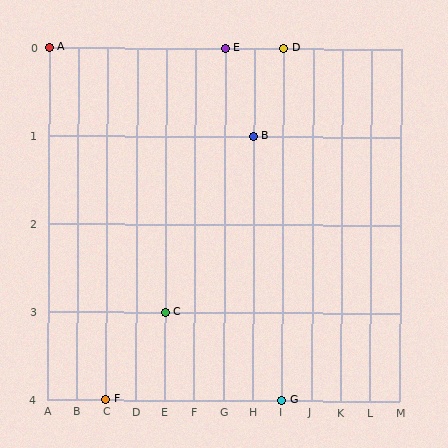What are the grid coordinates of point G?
Point G is at grid coordinates (I, 4).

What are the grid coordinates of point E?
Point E is at grid coordinates (G, 0).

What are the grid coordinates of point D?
Point D is at grid coordinates (I, 0).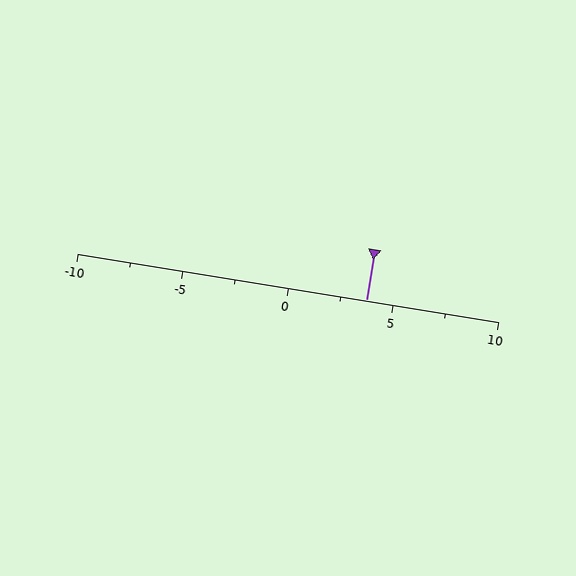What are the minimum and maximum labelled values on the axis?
The axis runs from -10 to 10.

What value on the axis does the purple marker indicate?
The marker indicates approximately 3.8.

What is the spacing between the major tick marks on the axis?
The major ticks are spaced 5 apart.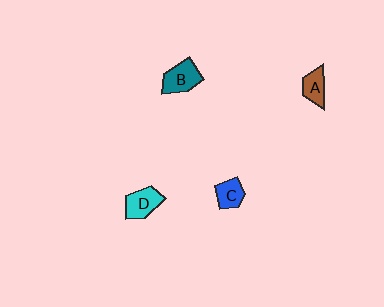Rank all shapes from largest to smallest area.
From largest to smallest: B (teal), D (cyan), A (brown), C (blue).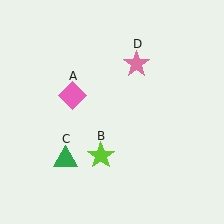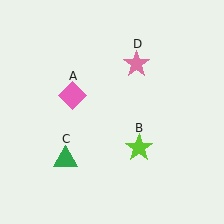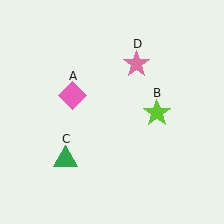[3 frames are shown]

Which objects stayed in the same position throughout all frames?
Pink diamond (object A) and green triangle (object C) and pink star (object D) remained stationary.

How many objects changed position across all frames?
1 object changed position: lime star (object B).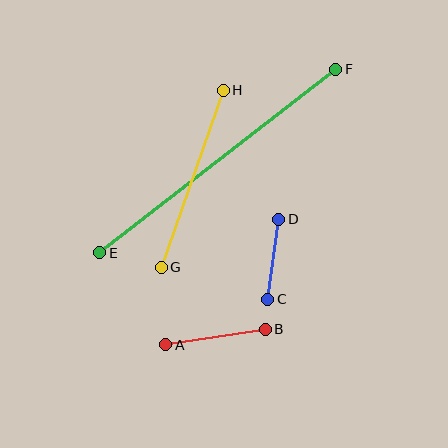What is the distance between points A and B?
The distance is approximately 101 pixels.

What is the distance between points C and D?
The distance is approximately 81 pixels.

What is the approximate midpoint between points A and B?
The midpoint is at approximately (216, 337) pixels.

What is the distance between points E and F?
The distance is approximately 299 pixels.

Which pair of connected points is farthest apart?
Points E and F are farthest apart.